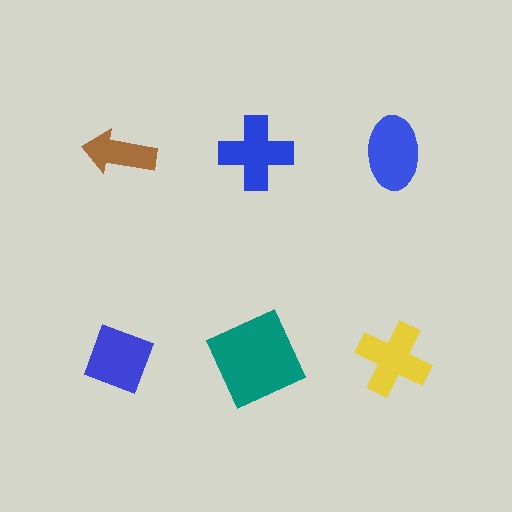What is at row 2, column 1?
A blue diamond.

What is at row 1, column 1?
A brown arrow.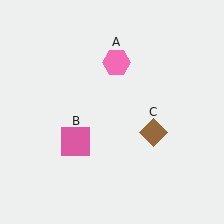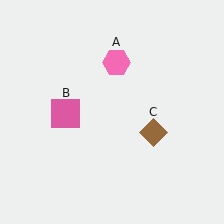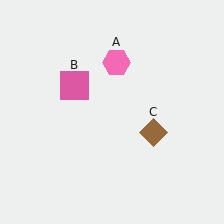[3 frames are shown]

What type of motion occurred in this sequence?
The pink square (object B) rotated clockwise around the center of the scene.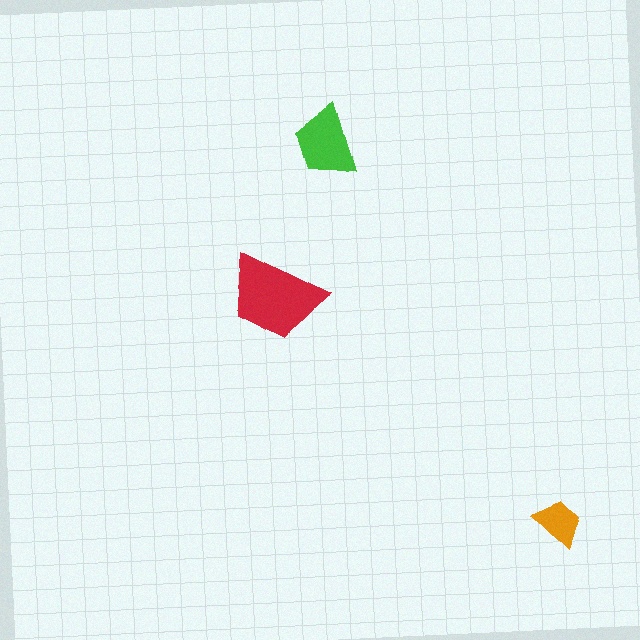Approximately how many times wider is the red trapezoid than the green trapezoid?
About 1.5 times wider.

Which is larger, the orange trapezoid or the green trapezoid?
The green one.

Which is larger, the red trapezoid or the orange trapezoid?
The red one.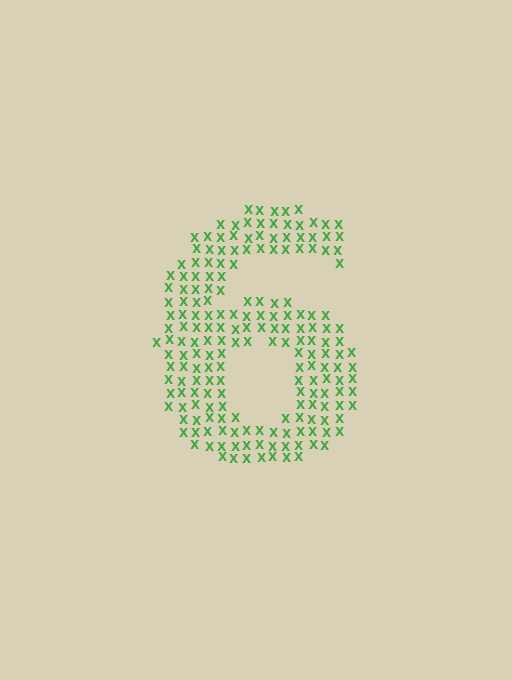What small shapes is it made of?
It is made of small letter X's.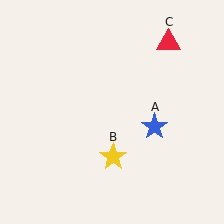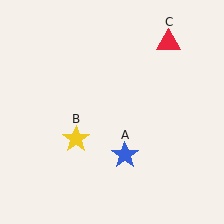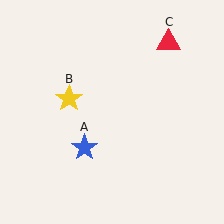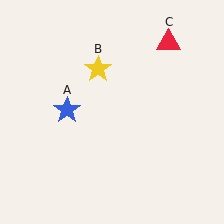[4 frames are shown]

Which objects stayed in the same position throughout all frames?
Red triangle (object C) remained stationary.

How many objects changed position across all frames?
2 objects changed position: blue star (object A), yellow star (object B).